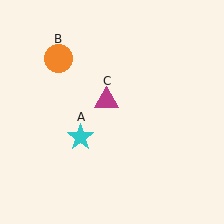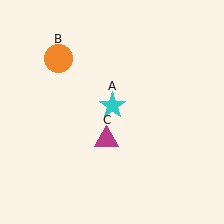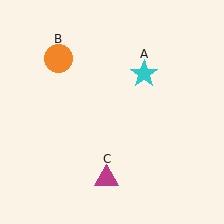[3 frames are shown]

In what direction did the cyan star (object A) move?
The cyan star (object A) moved up and to the right.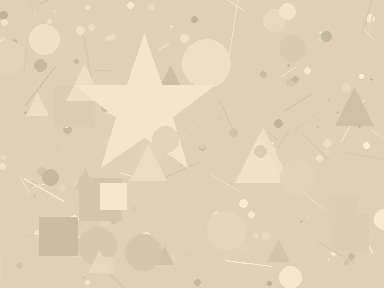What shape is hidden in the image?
A star is hidden in the image.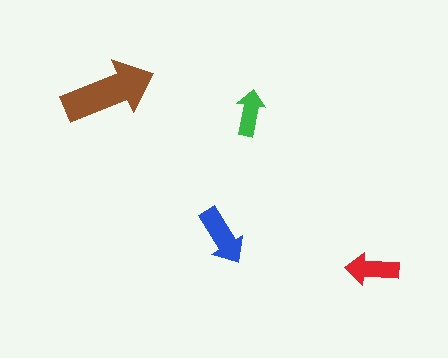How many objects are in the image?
There are 4 objects in the image.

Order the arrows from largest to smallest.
the brown one, the blue one, the red one, the green one.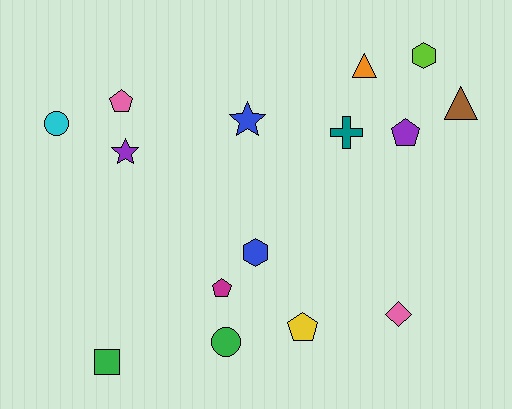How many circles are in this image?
There are 2 circles.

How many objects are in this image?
There are 15 objects.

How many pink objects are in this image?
There are 2 pink objects.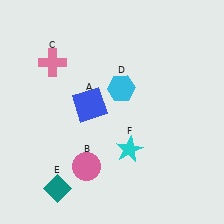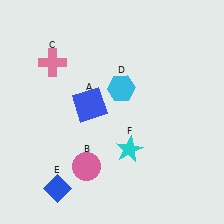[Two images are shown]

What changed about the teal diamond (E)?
In Image 1, E is teal. In Image 2, it changed to blue.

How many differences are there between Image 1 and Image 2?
There is 1 difference between the two images.